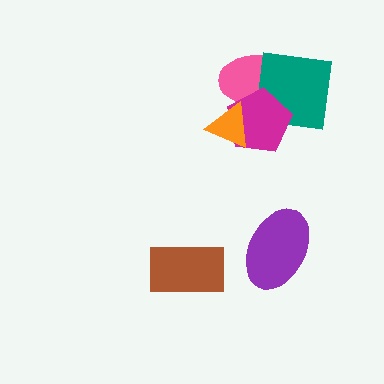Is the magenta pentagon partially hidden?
Yes, it is partially covered by another shape.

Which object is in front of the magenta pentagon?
The orange triangle is in front of the magenta pentagon.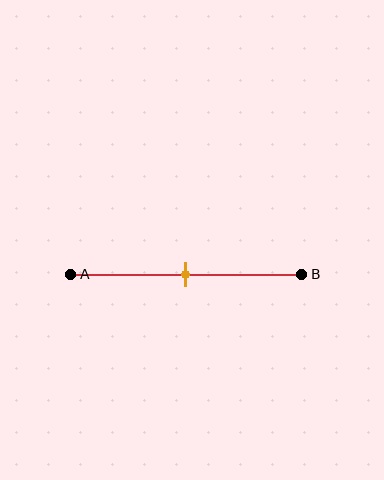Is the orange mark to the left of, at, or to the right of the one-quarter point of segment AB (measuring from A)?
The orange mark is to the right of the one-quarter point of segment AB.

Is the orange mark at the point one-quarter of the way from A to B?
No, the mark is at about 50% from A, not at the 25% one-quarter point.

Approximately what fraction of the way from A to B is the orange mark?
The orange mark is approximately 50% of the way from A to B.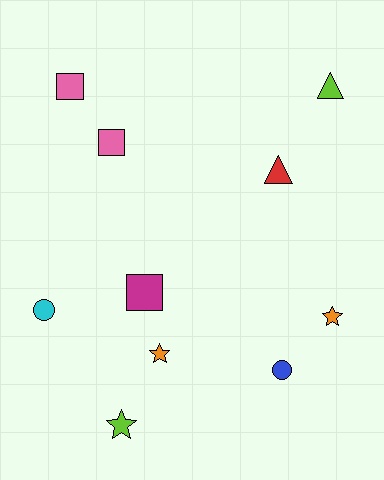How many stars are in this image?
There are 3 stars.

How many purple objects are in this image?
There are no purple objects.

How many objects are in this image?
There are 10 objects.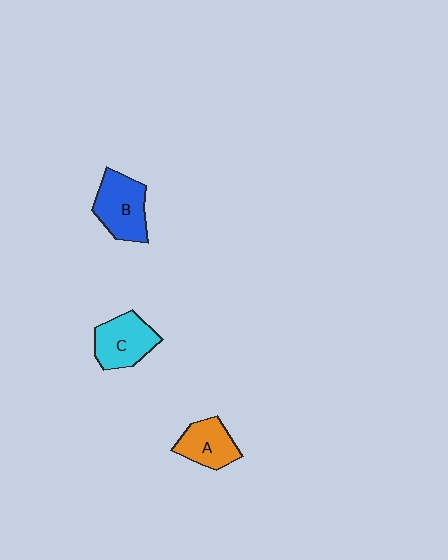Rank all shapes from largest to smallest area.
From largest to smallest: B (blue), C (cyan), A (orange).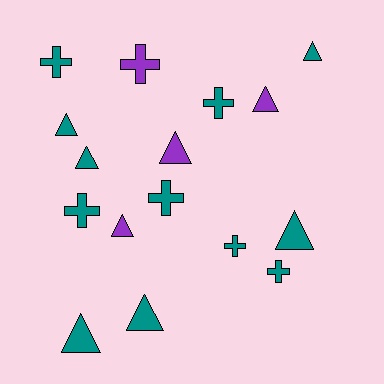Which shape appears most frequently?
Triangle, with 9 objects.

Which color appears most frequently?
Teal, with 12 objects.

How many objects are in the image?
There are 16 objects.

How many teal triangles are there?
There are 6 teal triangles.